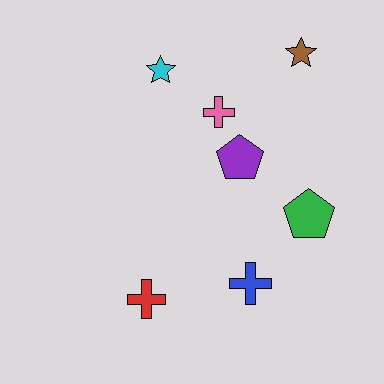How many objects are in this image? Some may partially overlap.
There are 7 objects.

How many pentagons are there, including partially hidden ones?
There are 2 pentagons.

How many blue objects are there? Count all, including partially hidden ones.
There is 1 blue object.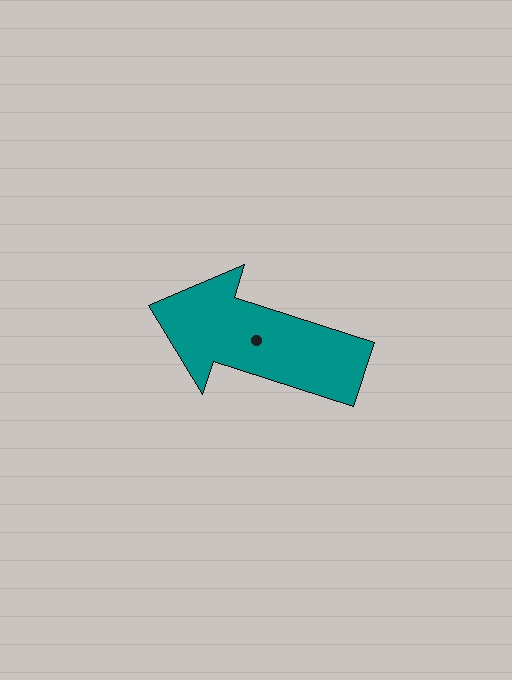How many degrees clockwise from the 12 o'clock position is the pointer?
Approximately 288 degrees.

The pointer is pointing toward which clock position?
Roughly 10 o'clock.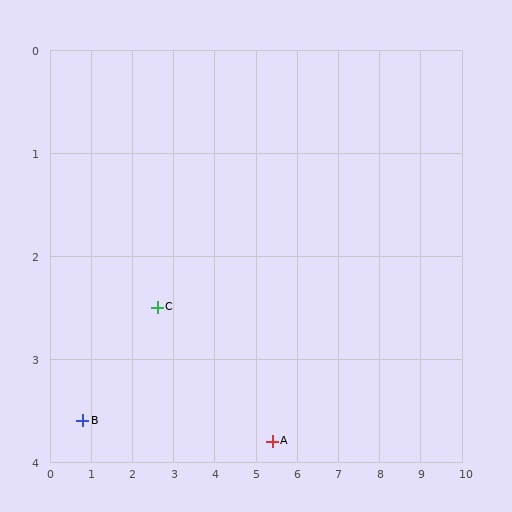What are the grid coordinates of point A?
Point A is at approximately (5.4, 3.8).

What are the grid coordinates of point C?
Point C is at approximately (2.6, 2.5).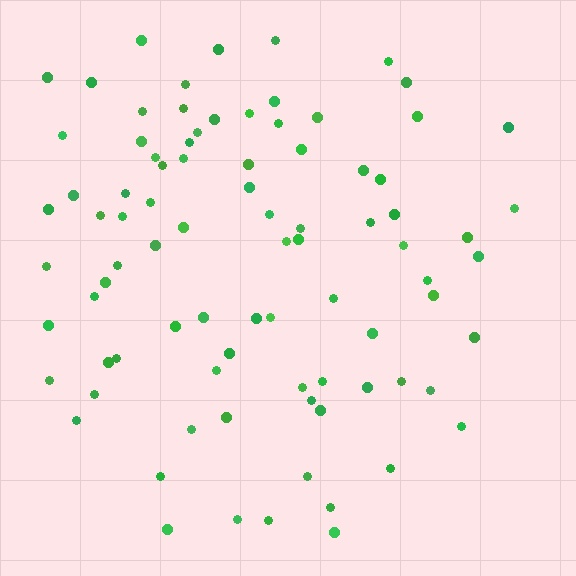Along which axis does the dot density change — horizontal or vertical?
Horizontal.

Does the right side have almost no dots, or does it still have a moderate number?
Still a moderate number, just noticeably fewer than the left.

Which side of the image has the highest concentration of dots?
The left.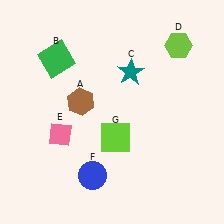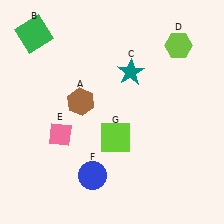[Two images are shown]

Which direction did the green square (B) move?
The green square (B) moved up.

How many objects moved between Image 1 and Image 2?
1 object moved between the two images.